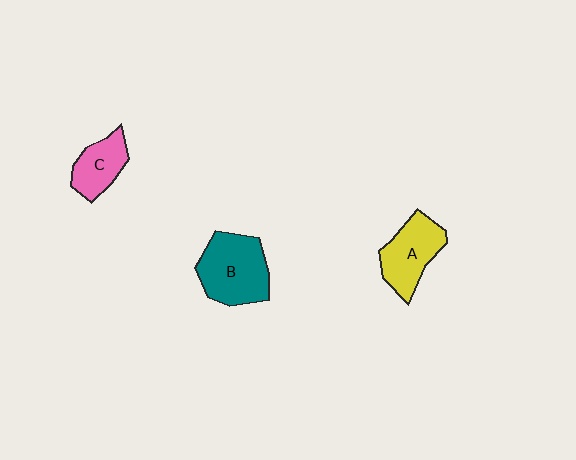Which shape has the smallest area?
Shape C (pink).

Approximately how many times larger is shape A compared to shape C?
Approximately 1.3 times.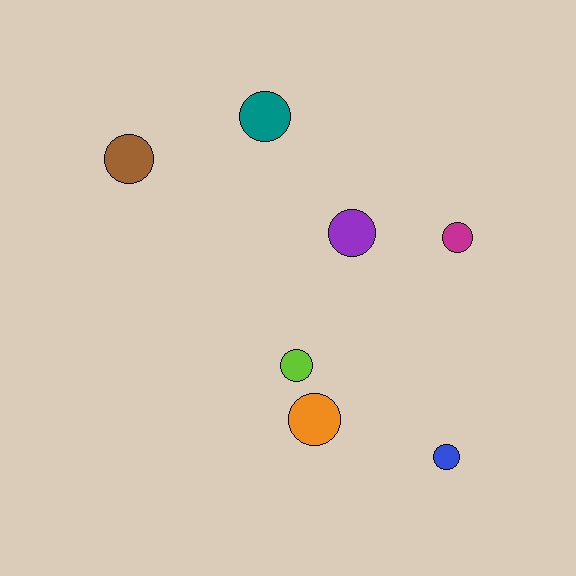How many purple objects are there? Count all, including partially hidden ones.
There is 1 purple object.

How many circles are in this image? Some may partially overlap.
There are 7 circles.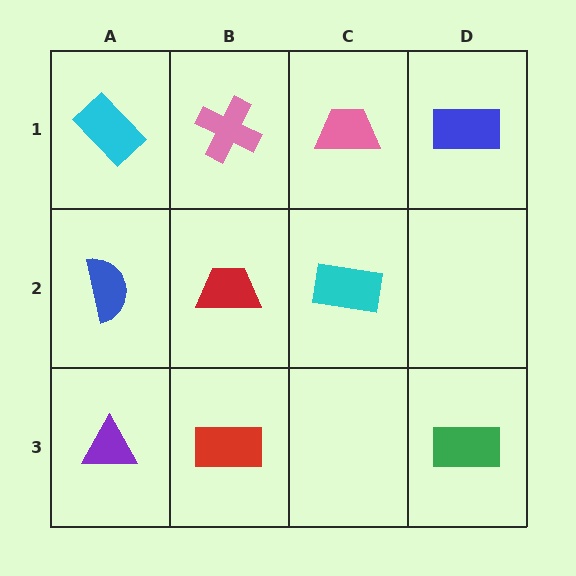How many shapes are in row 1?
4 shapes.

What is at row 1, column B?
A pink cross.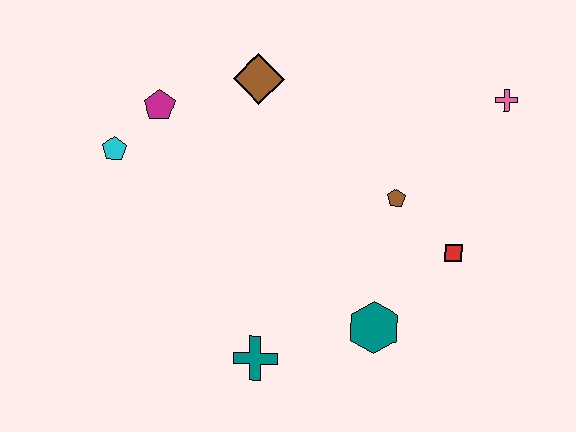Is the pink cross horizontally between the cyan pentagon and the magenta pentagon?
No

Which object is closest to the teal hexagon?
The red square is closest to the teal hexagon.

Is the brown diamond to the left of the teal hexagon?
Yes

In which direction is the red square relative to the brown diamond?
The red square is to the right of the brown diamond.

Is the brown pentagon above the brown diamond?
No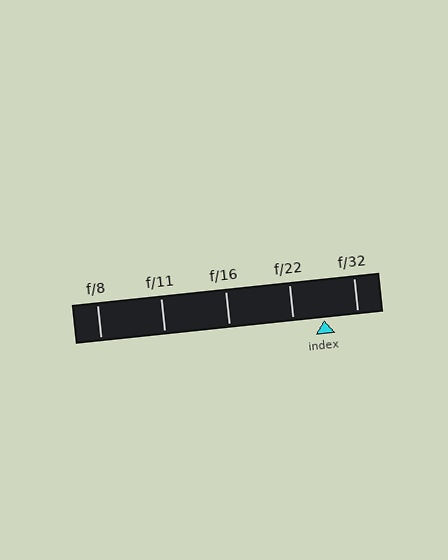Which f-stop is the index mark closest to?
The index mark is closest to f/22.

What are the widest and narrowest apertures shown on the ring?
The widest aperture shown is f/8 and the narrowest is f/32.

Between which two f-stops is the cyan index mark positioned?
The index mark is between f/22 and f/32.